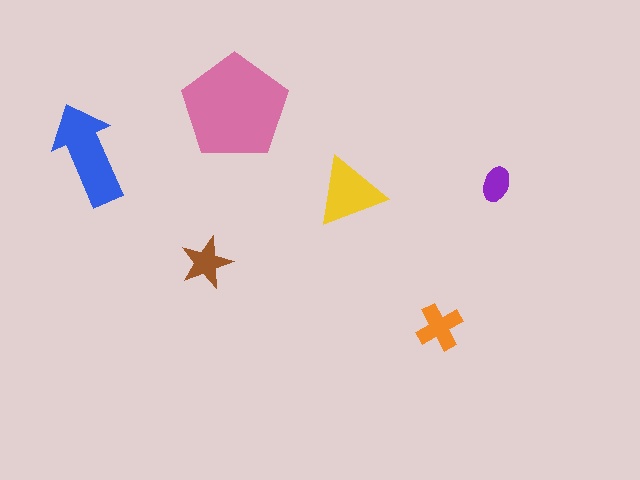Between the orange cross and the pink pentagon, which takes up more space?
The pink pentagon.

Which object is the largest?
The pink pentagon.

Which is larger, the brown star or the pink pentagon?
The pink pentagon.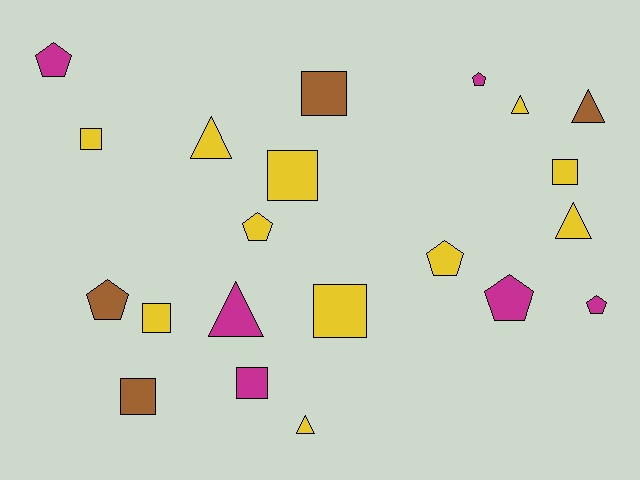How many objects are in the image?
There are 21 objects.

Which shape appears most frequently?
Square, with 8 objects.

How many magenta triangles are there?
There is 1 magenta triangle.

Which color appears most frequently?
Yellow, with 11 objects.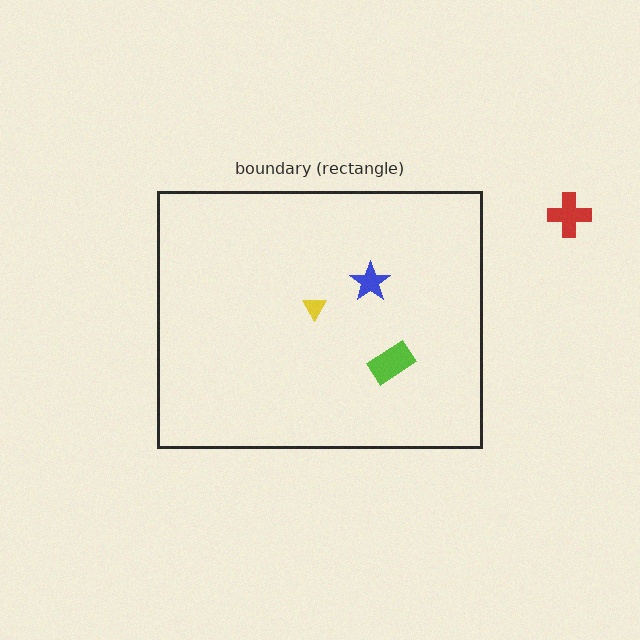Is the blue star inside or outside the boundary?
Inside.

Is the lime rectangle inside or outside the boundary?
Inside.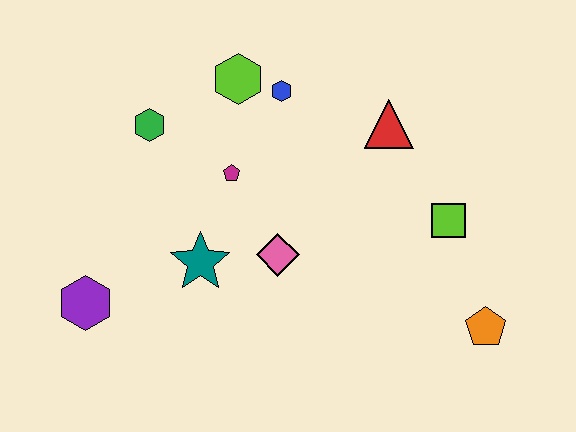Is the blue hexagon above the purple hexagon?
Yes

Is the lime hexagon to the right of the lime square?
No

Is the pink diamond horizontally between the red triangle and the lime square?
No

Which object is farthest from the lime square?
The purple hexagon is farthest from the lime square.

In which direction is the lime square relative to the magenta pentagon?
The lime square is to the right of the magenta pentagon.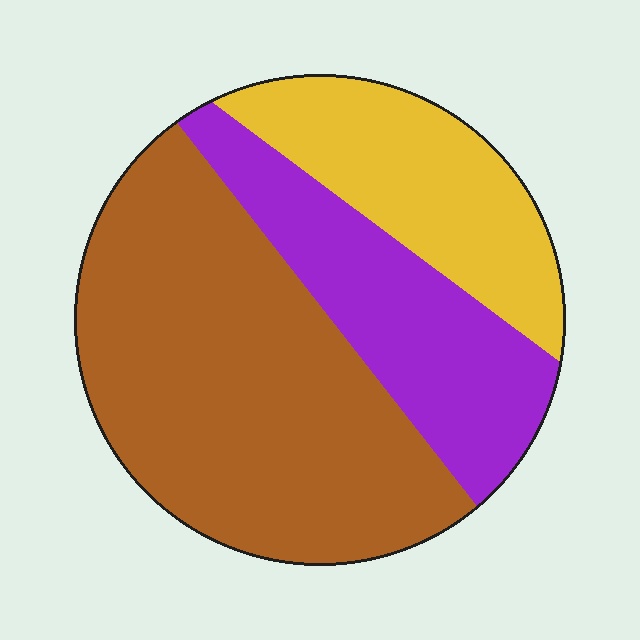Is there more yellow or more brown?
Brown.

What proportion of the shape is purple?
Purple takes up about one quarter (1/4) of the shape.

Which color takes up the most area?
Brown, at roughly 50%.